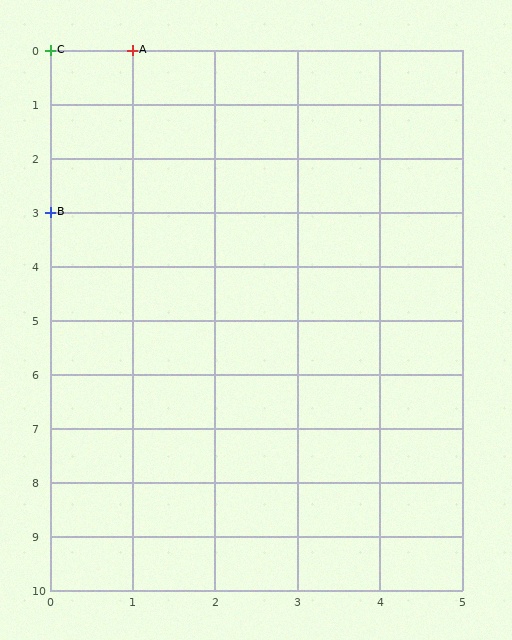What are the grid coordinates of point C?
Point C is at grid coordinates (0, 0).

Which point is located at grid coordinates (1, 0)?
Point A is at (1, 0).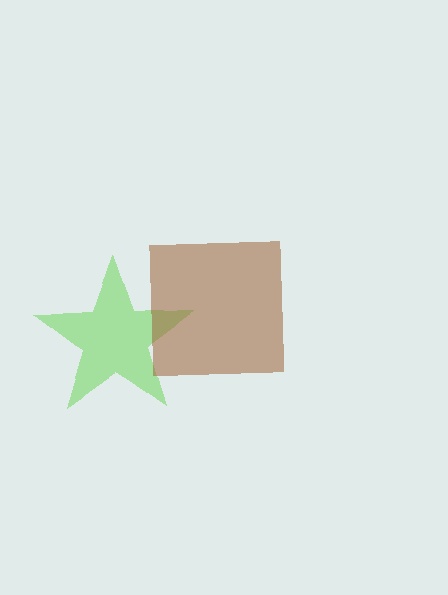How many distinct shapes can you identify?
There are 2 distinct shapes: a lime star, a brown square.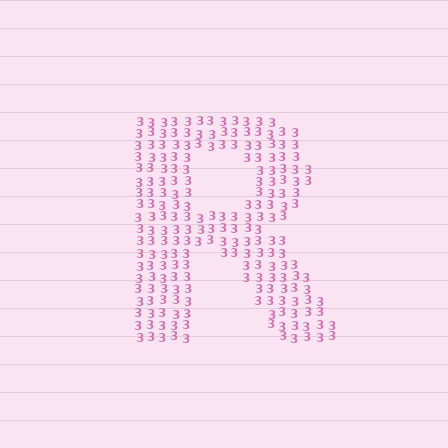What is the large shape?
The large shape is the letter R.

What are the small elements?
The small elements are digit 3's.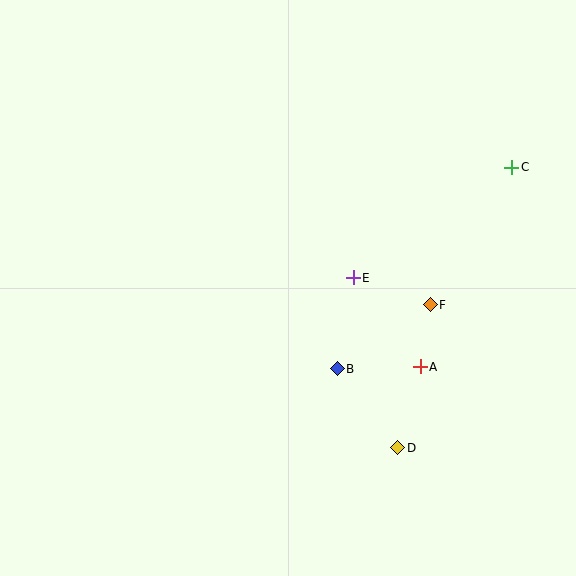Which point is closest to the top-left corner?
Point E is closest to the top-left corner.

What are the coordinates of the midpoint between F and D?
The midpoint between F and D is at (414, 376).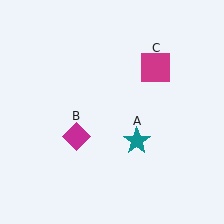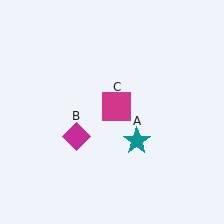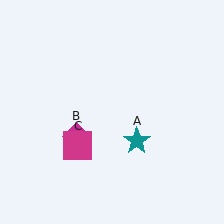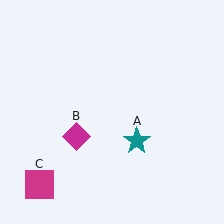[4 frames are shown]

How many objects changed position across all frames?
1 object changed position: magenta square (object C).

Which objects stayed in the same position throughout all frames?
Teal star (object A) and magenta diamond (object B) remained stationary.